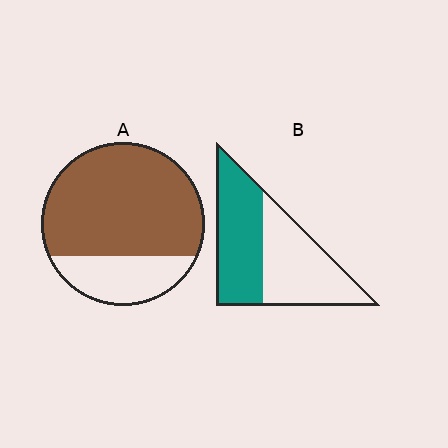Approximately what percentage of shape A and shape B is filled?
A is approximately 75% and B is approximately 50%.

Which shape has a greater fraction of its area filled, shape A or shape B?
Shape A.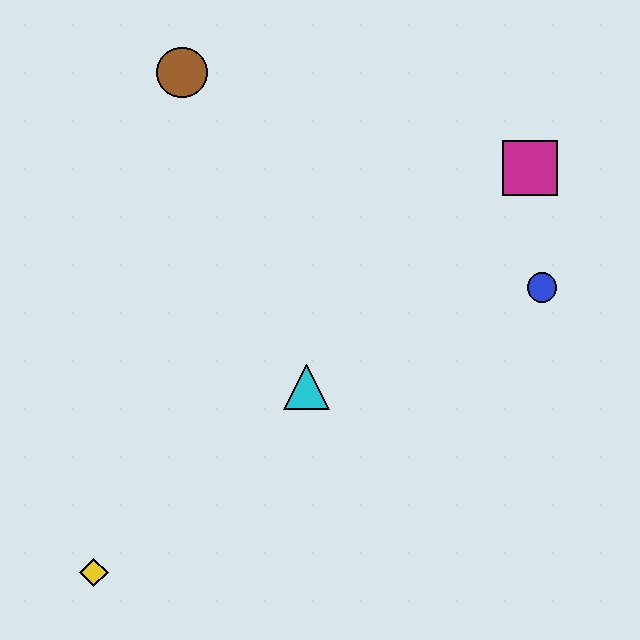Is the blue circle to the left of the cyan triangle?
No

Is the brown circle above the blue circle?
Yes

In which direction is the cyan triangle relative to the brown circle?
The cyan triangle is below the brown circle.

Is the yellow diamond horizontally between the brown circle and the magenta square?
No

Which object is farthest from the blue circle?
The yellow diamond is farthest from the blue circle.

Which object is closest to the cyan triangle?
The blue circle is closest to the cyan triangle.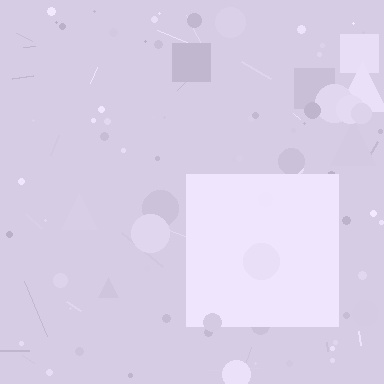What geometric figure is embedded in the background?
A square is embedded in the background.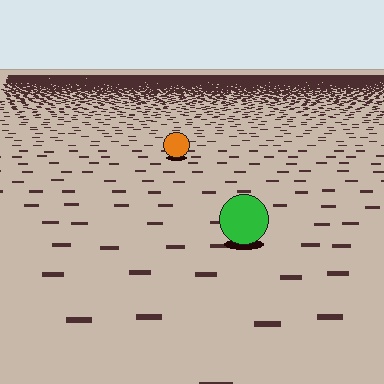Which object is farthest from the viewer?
The orange circle is farthest from the viewer. It appears smaller and the ground texture around it is denser.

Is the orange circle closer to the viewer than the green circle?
No. The green circle is closer — you can tell from the texture gradient: the ground texture is coarser near it.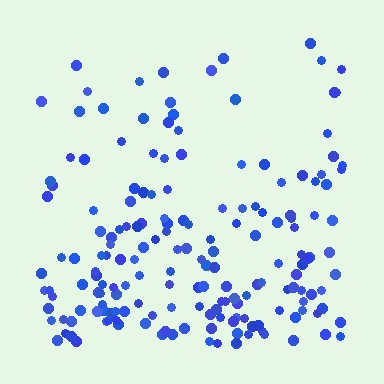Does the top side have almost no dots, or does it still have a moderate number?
Still a moderate number, just noticeably fewer than the bottom.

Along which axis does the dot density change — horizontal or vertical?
Vertical.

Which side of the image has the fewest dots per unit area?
The top.